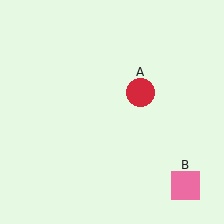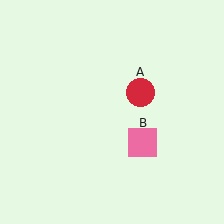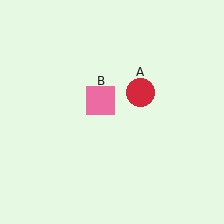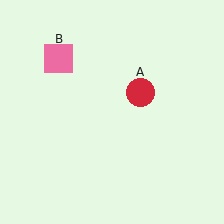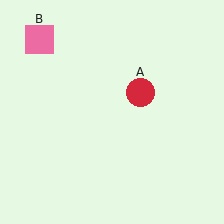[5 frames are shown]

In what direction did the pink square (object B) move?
The pink square (object B) moved up and to the left.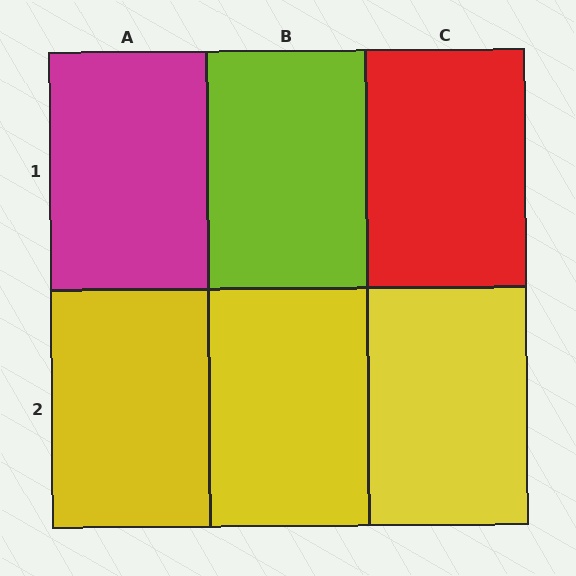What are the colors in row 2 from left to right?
Yellow, yellow, yellow.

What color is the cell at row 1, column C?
Red.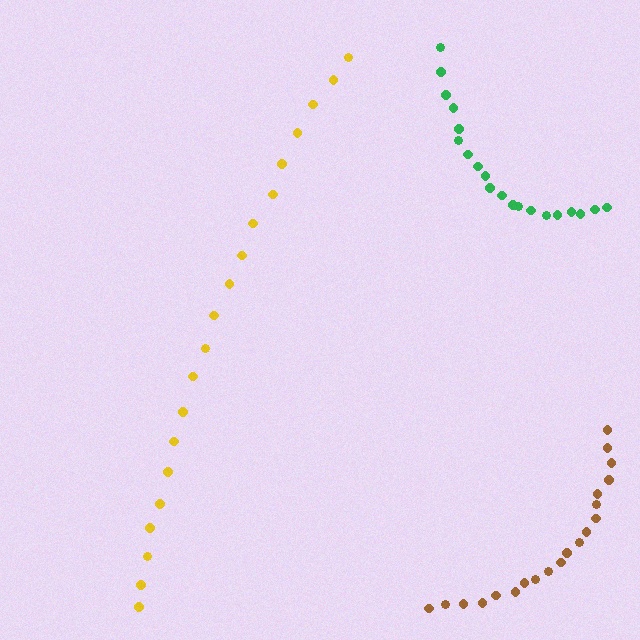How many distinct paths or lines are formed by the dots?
There are 3 distinct paths.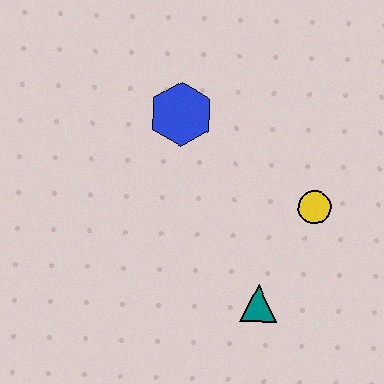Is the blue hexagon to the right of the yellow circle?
No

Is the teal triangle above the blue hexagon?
No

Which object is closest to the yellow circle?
The teal triangle is closest to the yellow circle.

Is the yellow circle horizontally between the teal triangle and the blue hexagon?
No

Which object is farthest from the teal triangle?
The blue hexagon is farthest from the teal triangle.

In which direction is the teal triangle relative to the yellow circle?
The teal triangle is below the yellow circle.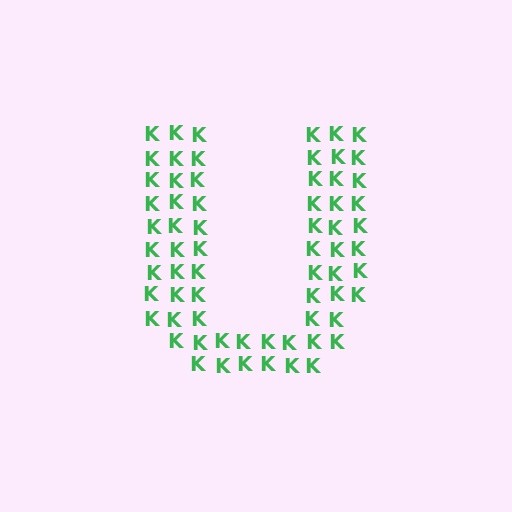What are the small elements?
The small elements are letter K's.